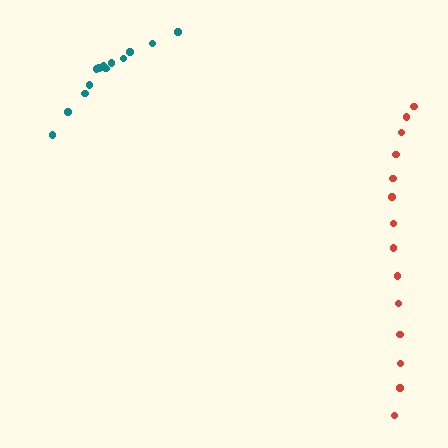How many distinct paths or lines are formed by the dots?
There are 2 distinct paths.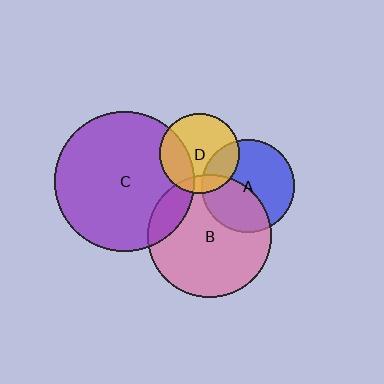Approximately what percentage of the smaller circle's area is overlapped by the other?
Approximately 15%.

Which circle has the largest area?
Circle C (purple).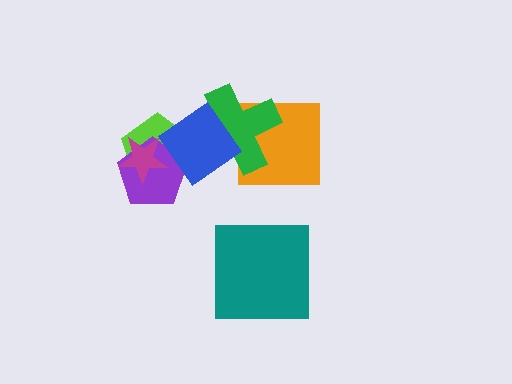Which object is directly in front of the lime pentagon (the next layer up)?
The purple pentagon is directly in front of the lime pentagon.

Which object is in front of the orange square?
The green cross is in front of the orange square.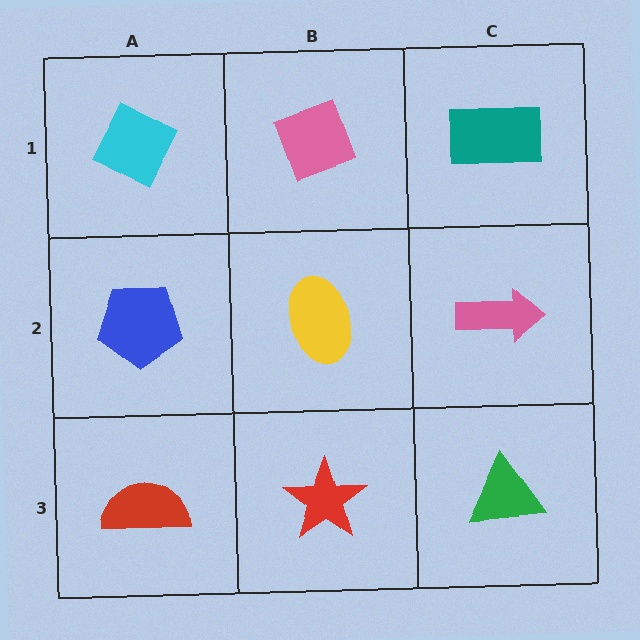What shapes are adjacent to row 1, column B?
A yellow ellipse (row 2, column B), a cyan diamond (row 1, column A), a teal rectangle (row 1, column C).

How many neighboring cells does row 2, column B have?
4.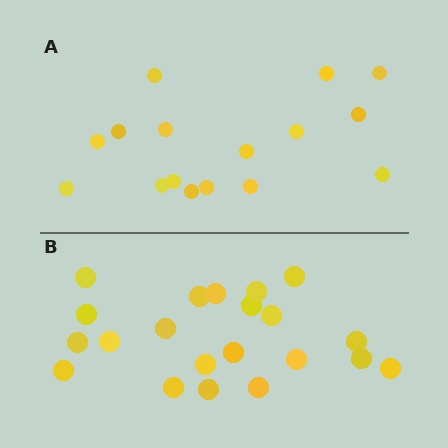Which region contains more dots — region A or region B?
Region B (the bottom region) has more dots.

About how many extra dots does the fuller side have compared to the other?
Region B has about 5 more dots than region A.